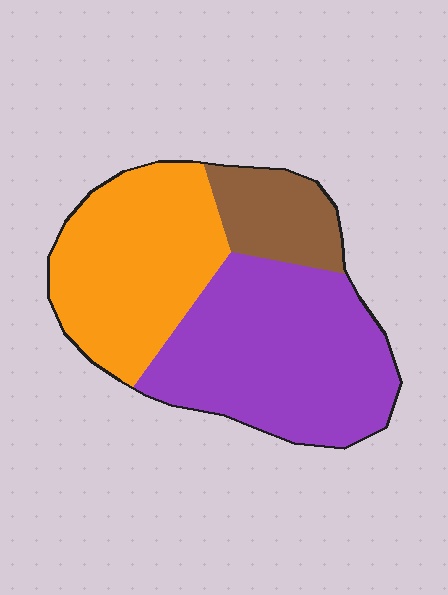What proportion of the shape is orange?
Orange covers around 40% of the shape.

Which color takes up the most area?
Purple, at roughly 50%.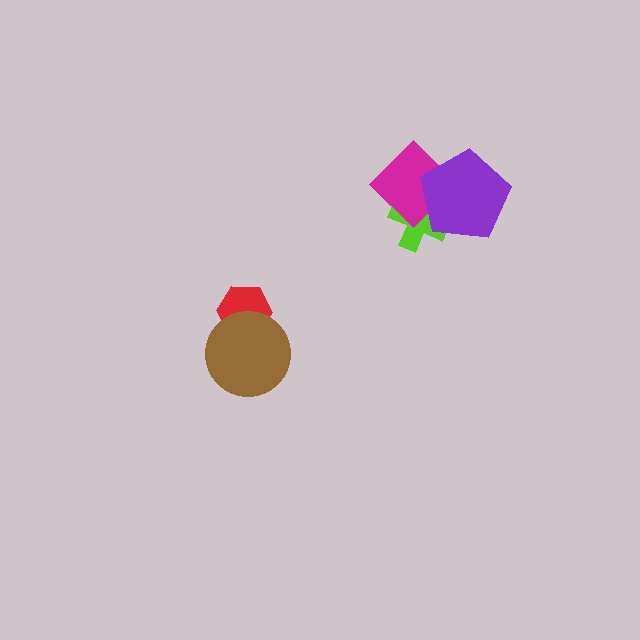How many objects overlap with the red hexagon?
1 object overlaps with the red hexagon.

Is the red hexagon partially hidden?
Yes, it is partially covered by another shape.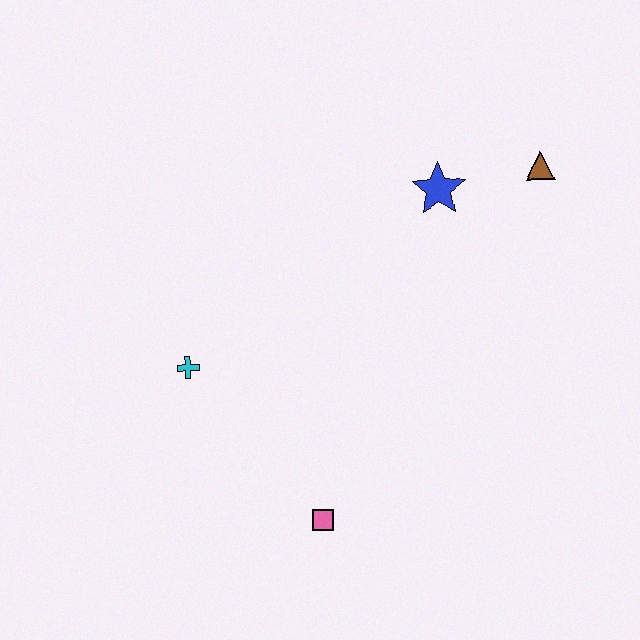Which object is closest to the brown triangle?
The blue star is closest to the brown triangle.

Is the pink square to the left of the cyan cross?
No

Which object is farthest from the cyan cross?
The brown triangle is farthest from the cyan cross.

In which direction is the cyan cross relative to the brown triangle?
The cyan cross is to the left of the brown triangle.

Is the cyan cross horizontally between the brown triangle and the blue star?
No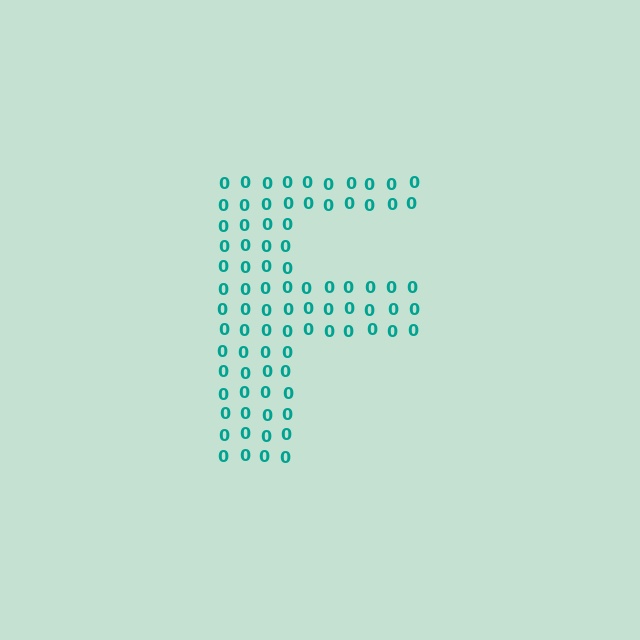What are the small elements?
The small elements are digit 0's.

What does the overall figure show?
The overall figure shows the letter F.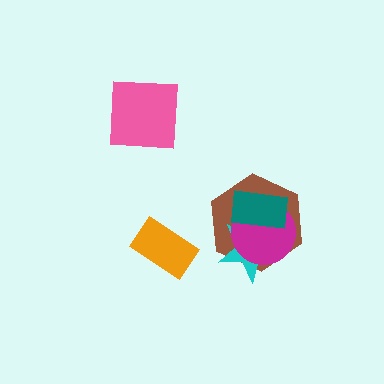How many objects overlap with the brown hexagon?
3 objects overlap with the brown hexagon.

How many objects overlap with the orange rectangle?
0 objects overlap with the orange rectangle.